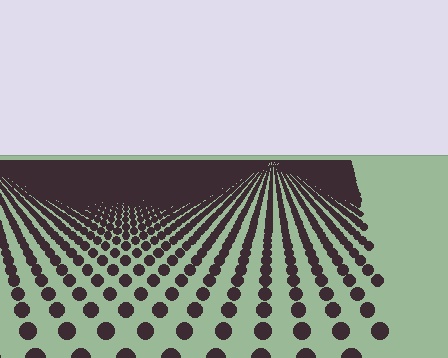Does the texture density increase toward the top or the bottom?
Density increases toward the top.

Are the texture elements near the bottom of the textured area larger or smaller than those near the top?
Larger. Near the bottom, elements are closer to the viewer and appear at a bigger on-screen size.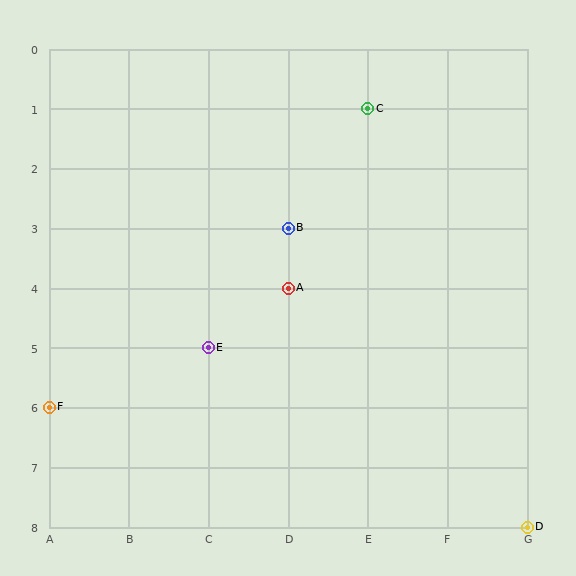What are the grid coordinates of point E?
Point E is at grid coordinates (C, 5).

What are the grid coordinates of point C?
Point C is at grid coordinates (E, 1).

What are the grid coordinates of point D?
Point D is at grid coordinates (G, 8).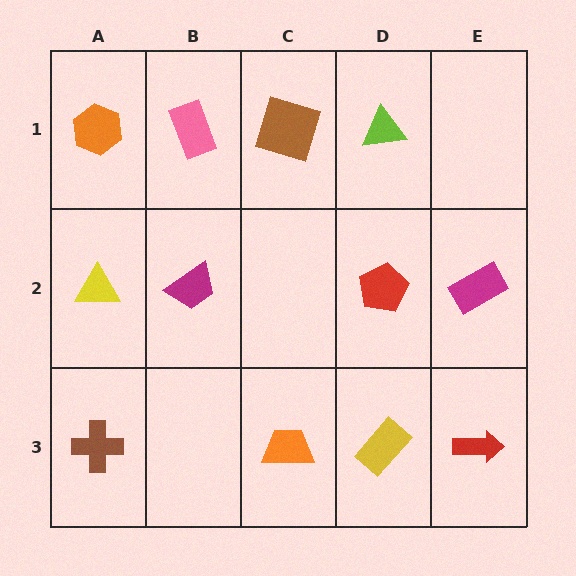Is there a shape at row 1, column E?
No, that cell is empty.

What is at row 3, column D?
A yellow rectangle.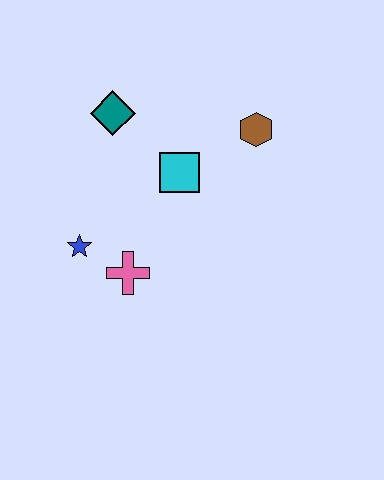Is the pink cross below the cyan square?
Yes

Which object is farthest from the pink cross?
The brown hexagon is farthest from the pink cross.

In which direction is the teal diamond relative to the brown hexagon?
The teal diamond is to the left of the brown hexagon.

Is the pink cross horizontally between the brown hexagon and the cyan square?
No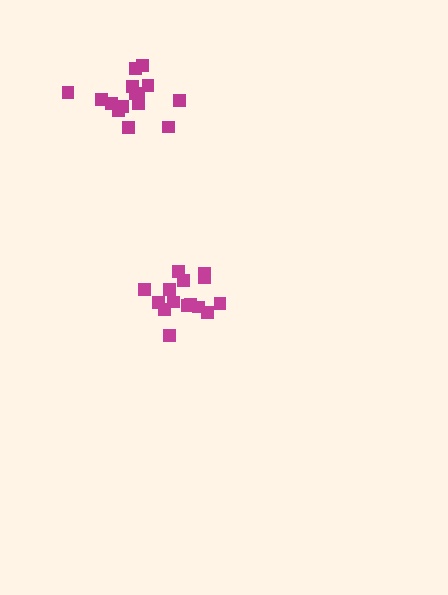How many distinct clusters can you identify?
There are 2 distinct clusters.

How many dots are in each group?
Group 1: 15 dots, Group 2: 15 dots (30 total).